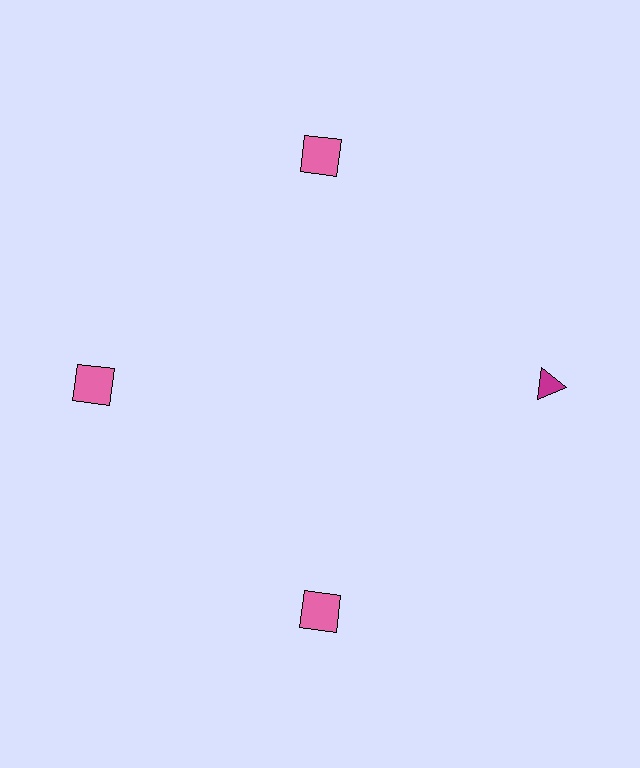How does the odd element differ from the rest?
It differs in both color (magenta instead of pink) and shape (triangle instead of square).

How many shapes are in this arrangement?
There are 4 shapes arranged in a ring pattern.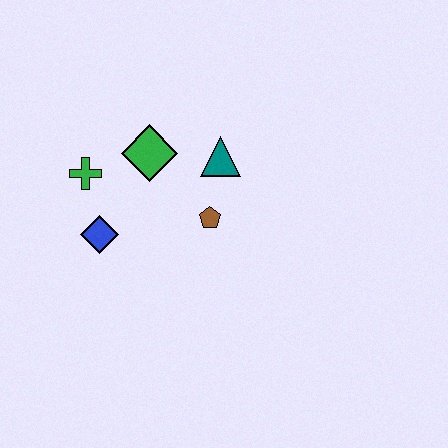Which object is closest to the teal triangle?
The brown pentagon is closest to the teal triangle.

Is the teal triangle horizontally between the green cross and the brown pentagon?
No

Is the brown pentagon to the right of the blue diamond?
Yes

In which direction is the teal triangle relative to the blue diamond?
The teal triangle is to the right of the blue diamond.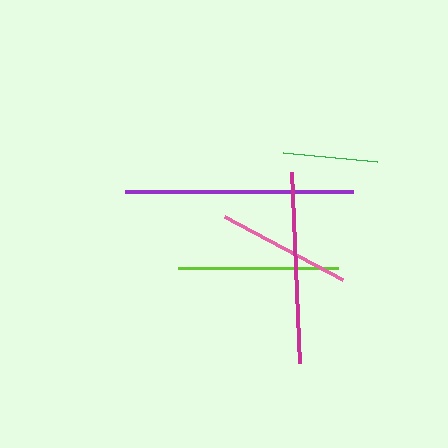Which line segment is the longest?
The purple line is the longest at approximately 228 pixels.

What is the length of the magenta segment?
The magenta segment is approximately 191 pixels long.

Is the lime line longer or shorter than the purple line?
The purple line is longer than the lime line.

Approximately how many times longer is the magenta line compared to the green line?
The magenta line is approximately 2.0 times the length of the green line.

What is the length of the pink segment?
The pink segment is approximately 133 pixels long.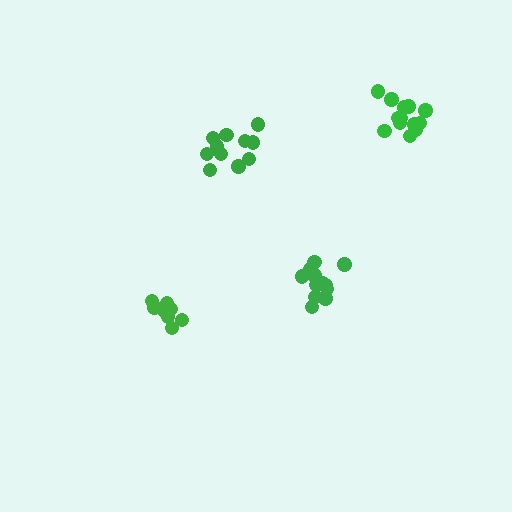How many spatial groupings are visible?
There are 4 spatial groupings.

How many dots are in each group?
Group 1: 13 dots, Group 2: 11 dots, Group 3: 13 dots, Group 4: 9 dots (46 total).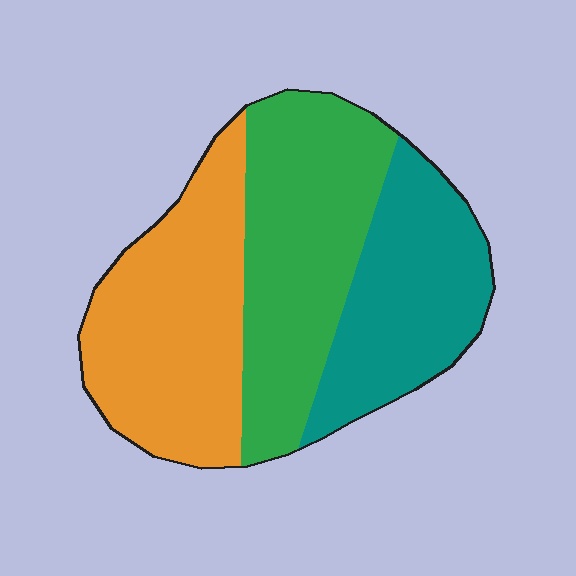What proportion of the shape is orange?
Orange covers 36% of the shape.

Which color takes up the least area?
Teal, at roughly 30%.